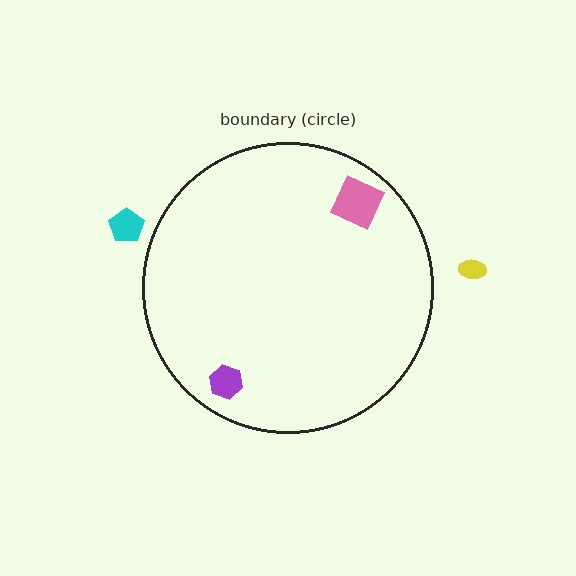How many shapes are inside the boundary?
2 inside, 2 outside.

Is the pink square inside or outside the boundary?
Inside.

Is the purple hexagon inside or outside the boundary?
Inside.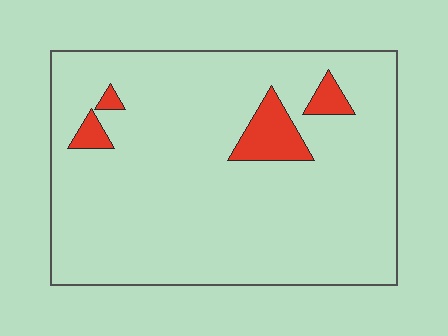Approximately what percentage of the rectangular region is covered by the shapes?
Approximately 5%.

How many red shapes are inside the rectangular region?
4.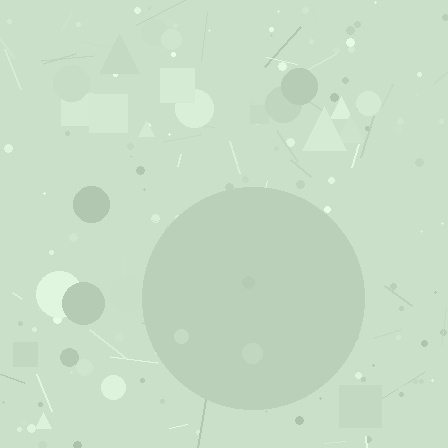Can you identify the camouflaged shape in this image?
The camouflaged shape is a circle.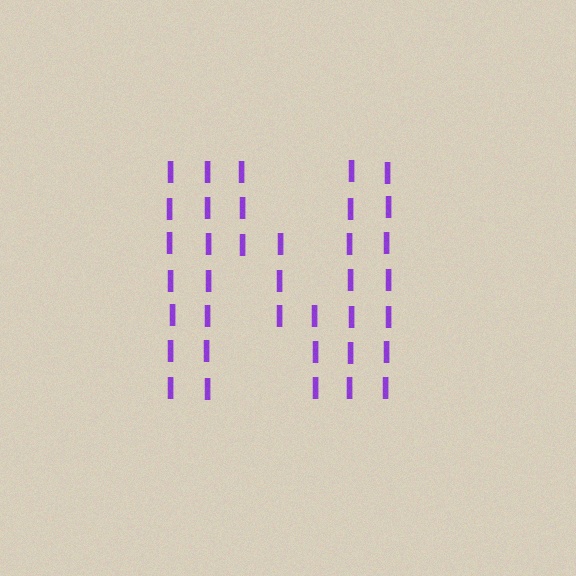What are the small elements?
The small elements are letter I's.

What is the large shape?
The large shape is the letter N.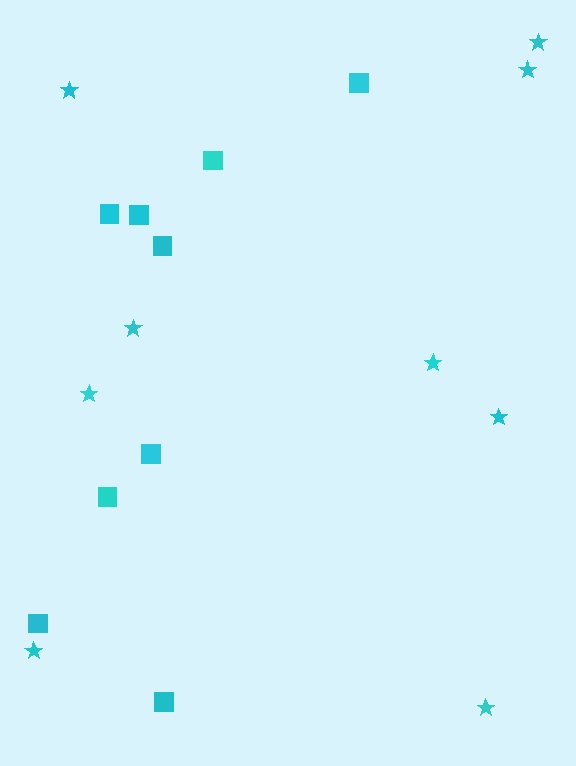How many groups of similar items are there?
There are 2 groups: one group of squares (9) and one group of stars (9).